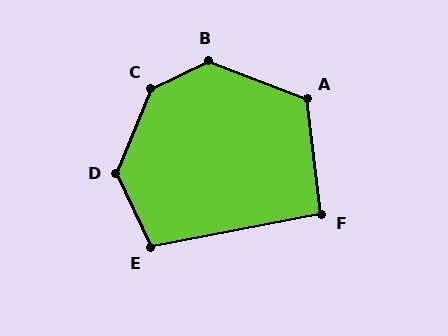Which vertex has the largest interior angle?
C, at approximately 138 degrees.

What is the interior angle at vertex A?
Approximately 118 degrees (obtuse).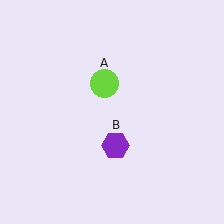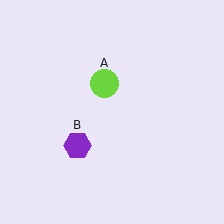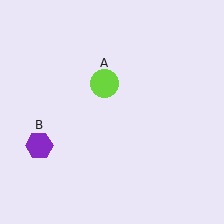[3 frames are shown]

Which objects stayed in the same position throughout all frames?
Lime circle (object A) remained stationary.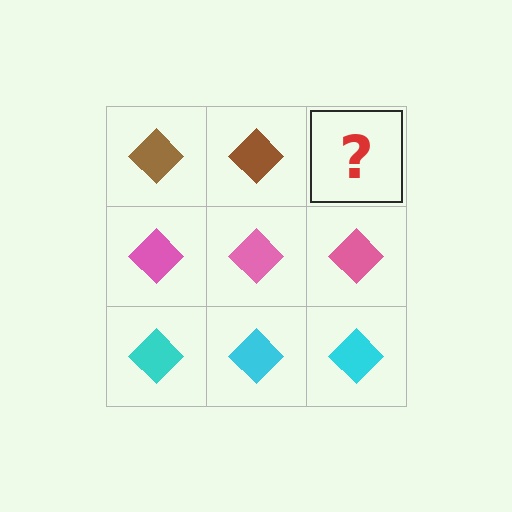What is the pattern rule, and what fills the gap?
The rule is that each row has a consistent color. The gap should be filled with a brown diamond.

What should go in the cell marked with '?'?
The missing cell should contain a brown diamond.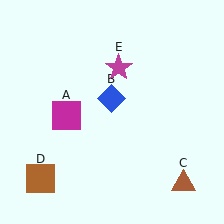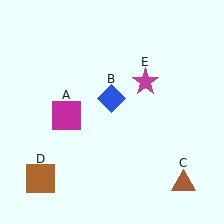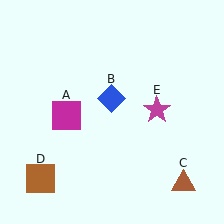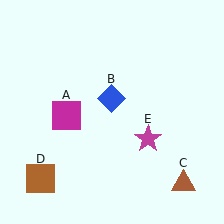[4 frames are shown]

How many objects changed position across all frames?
1 object changed position: magenta star (object E).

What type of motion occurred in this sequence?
The magenta star (object E) rotated clockwise around the center of the scene.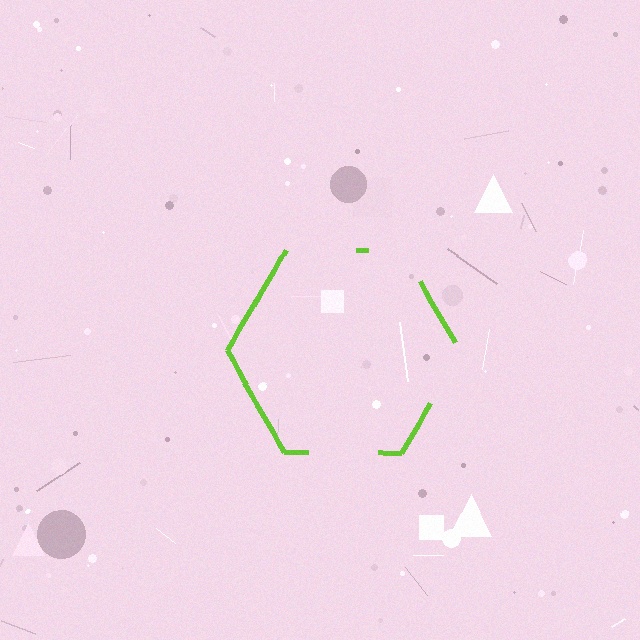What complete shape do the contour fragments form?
The contour fragments form a hexagon.